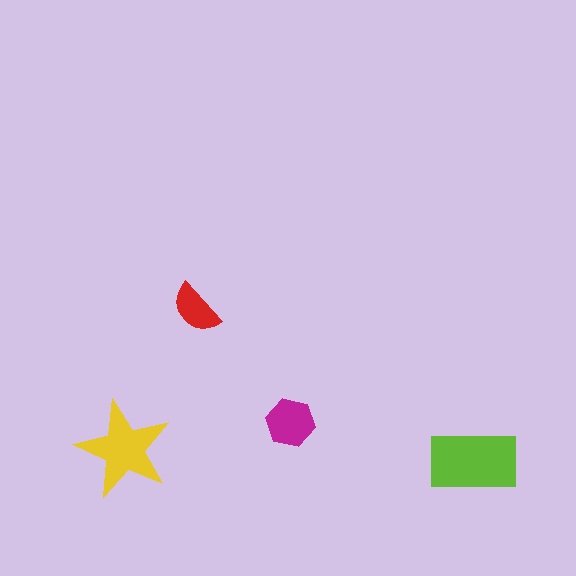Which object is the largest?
The lime rectangle.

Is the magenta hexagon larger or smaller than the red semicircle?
Larger.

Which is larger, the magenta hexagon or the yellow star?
The yellow star.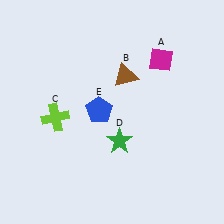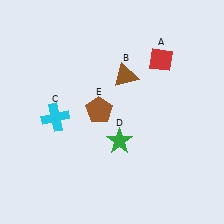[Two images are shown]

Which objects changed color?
A changed from magenta to red. C changed from lime to cyan. E changed from blue to brown.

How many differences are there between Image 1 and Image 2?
There are 3 differences between the two images.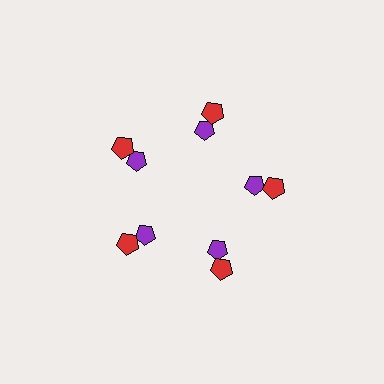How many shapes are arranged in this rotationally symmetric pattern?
There are 10 shapes, arranged in 5 groups of 2.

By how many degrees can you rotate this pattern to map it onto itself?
The pattern maps onto itself every 72 degrees of rotation.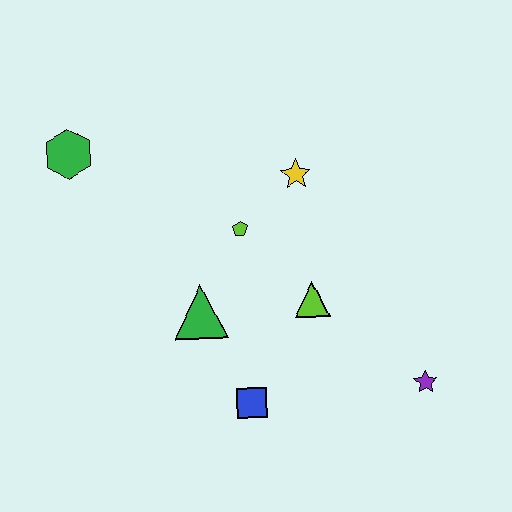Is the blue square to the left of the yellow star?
Yes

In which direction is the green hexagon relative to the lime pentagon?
The green hexagon is to the left of the lime pentagon.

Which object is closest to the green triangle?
The lime pentagon is closest to the green triangle.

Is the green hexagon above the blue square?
Yes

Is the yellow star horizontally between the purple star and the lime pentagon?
Yes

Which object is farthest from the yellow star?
The purple star is farthest from the yellow star.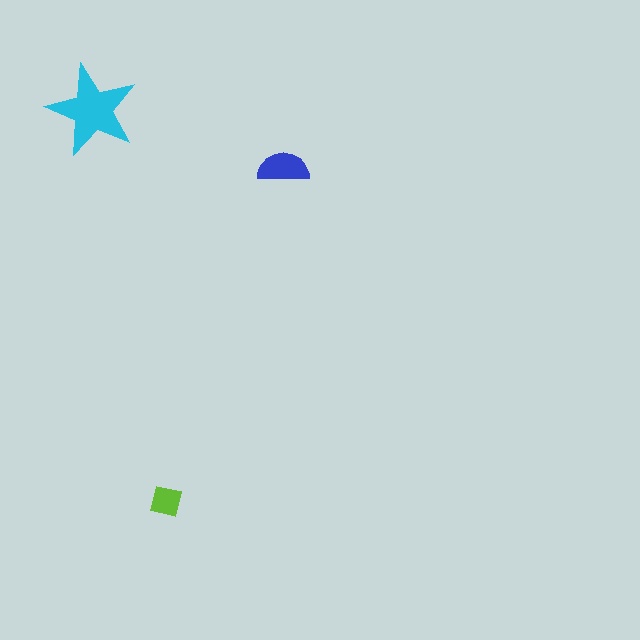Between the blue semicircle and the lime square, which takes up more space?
The blue semicircle.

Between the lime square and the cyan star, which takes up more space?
The cyan star.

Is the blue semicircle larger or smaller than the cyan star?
Smaller.